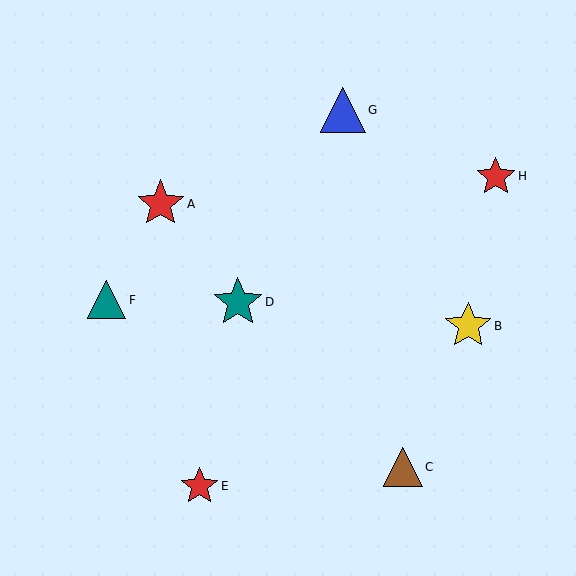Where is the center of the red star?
The center of the red star is at (496, 176).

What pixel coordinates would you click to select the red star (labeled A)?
Click at (161, 204) to select the red star A.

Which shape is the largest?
The teal star (labeled D) is the largest.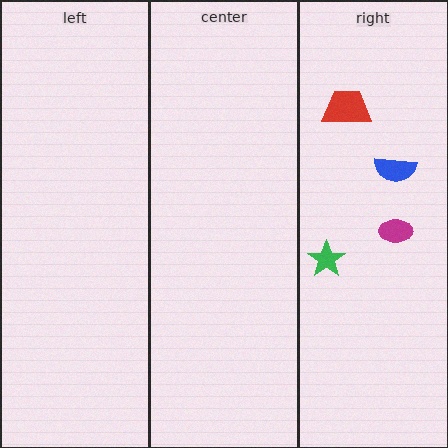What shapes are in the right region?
The red trapezoid, the green star, the blue semicircle, the magenta ellipse.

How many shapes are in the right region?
4.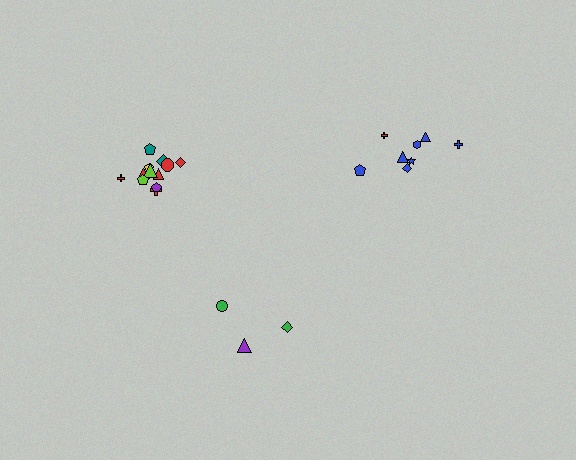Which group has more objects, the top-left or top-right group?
The top-left group.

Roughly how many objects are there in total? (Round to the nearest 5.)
Roughly 25 objects in total.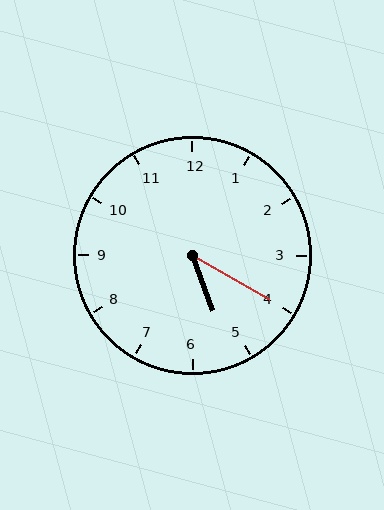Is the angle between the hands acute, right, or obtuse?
It is acute.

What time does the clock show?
5:20.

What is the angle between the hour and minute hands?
Approximately 40 degrees.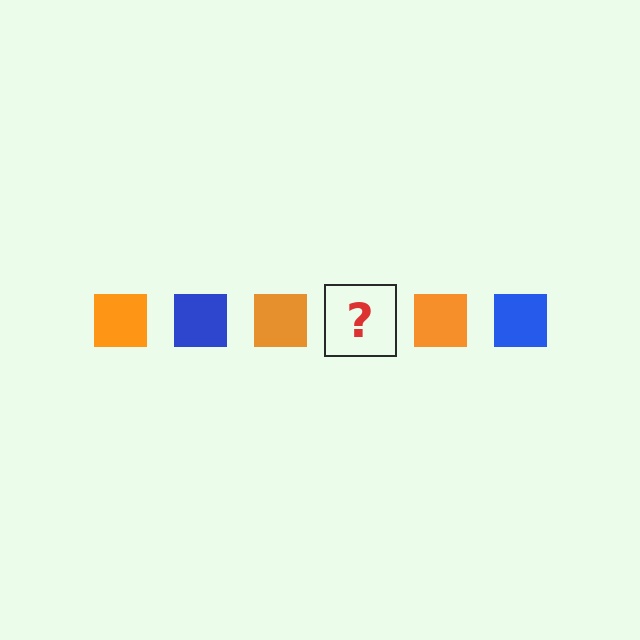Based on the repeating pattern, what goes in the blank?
The blank should be a blue square.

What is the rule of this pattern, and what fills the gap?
The rule is that the pattern cycles through orange, blue squares. The gap should be filled with a blue square.